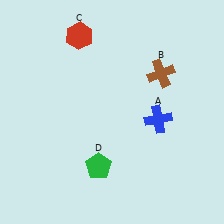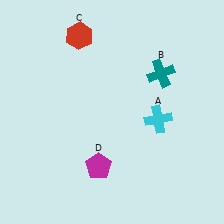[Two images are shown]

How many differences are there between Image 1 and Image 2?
There are 3 differences between the two images.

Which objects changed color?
A changed from blue to cyan. B changed from brown to teal. D changed from green to magenta.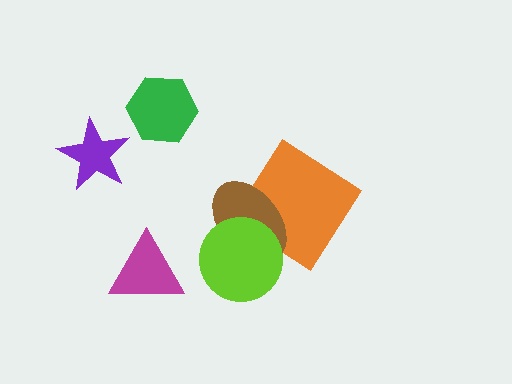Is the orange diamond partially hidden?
Yes, it is partially covered by another shape.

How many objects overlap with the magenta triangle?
0 objects overlap with the magenta triangle.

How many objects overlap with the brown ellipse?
2 objects overlap with the brown ellipse.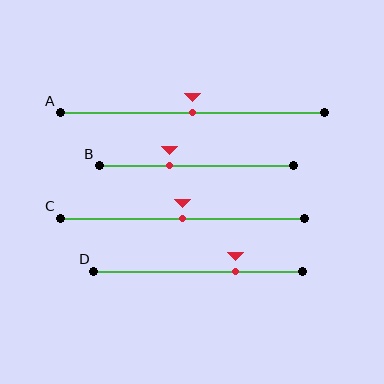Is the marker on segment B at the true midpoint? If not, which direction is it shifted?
No, the marker on segment B is shifted to the left by about 14% of the segment length.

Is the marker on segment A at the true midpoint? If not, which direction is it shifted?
Yes, the marker on segment A is at the true midpoint.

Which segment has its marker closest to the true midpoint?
Segment A has its marker closest to the true midpoint.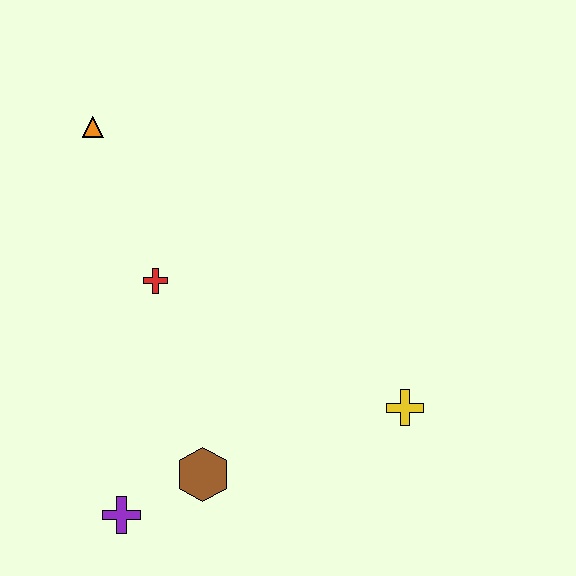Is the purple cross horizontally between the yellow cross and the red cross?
No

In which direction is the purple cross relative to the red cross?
The purple cross is below the red cross.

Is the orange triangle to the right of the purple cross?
No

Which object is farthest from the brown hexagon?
The orange triangle is farthest from the brown hexagon.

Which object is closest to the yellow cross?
The brown hexagon is closest to the yellow cross.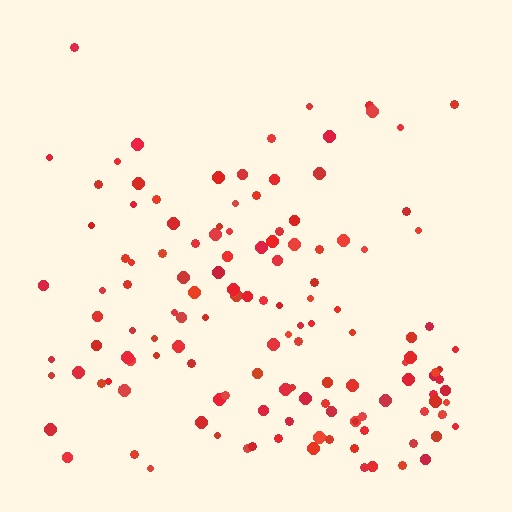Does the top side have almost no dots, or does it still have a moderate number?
Still a moderate number, just noticeably fewer than the bottom.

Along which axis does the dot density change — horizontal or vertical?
Vertical.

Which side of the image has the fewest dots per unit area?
The top.